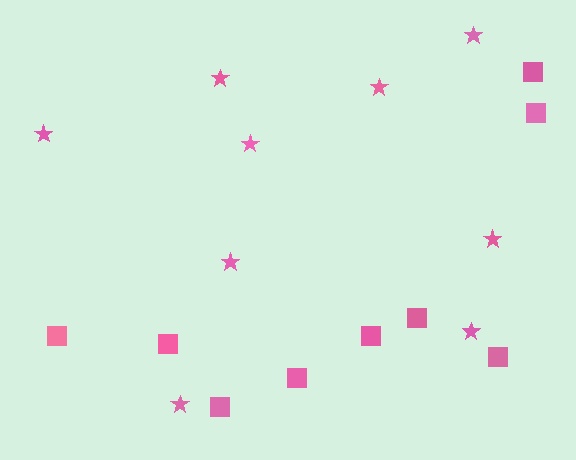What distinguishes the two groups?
There are 2 groups: one group of stars (9) and one group of squares (9).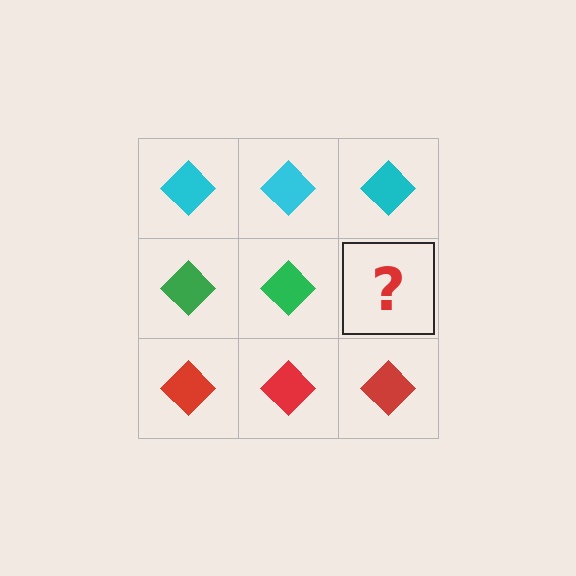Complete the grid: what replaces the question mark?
The question mark should be replaced with a green diamond.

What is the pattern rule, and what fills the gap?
The rule is that each row has a consistent color. The gap should be filled with a green diamond.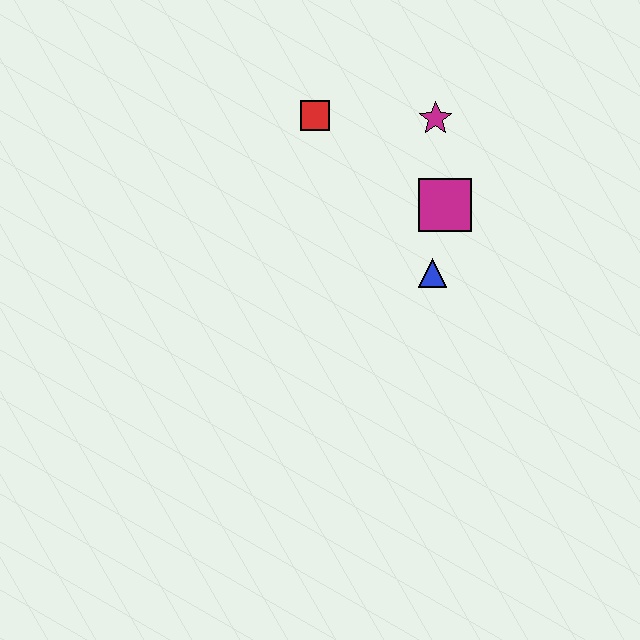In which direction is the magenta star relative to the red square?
The magenta star is to the right of the red square.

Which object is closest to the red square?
The magenta star is closest to the red square.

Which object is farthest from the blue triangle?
The red square is farthest from the blue triangle.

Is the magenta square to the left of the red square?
No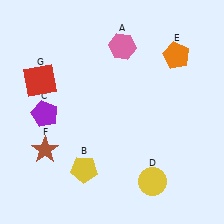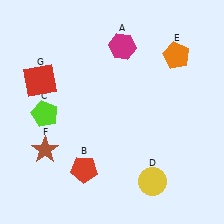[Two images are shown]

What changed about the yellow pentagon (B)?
In Image 1, B is yellow. In Image 2, it changed to red.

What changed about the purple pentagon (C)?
In Image 1, C is purple. In Image 2, it changed to lime.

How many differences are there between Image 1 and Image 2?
There are 3 differences between the two images.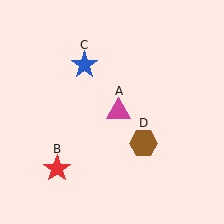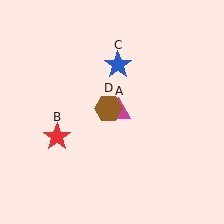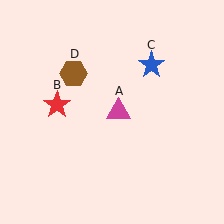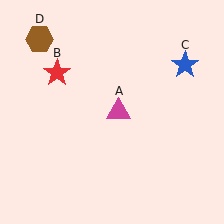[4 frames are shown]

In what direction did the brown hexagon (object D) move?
The brown hexagon (object D) moved up and to the left.